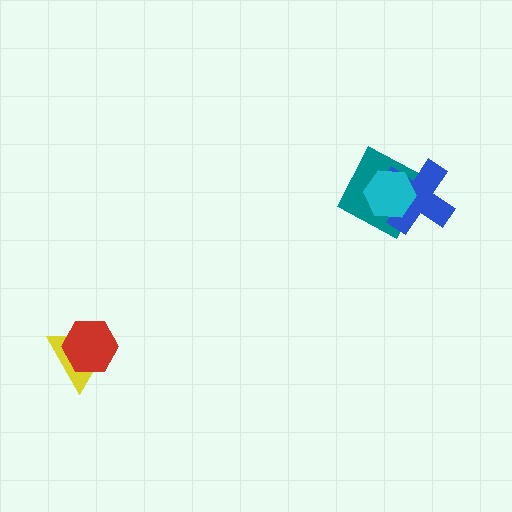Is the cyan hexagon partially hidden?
No, no other shape covers it.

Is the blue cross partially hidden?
Yes, it is partially covered by another shape.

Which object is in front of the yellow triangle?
The red hexagon is in front of the yellow triangle.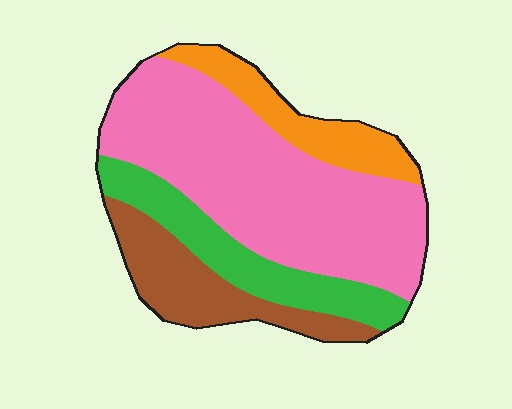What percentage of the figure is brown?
Brown covers 17% of the figure.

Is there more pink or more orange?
Pink.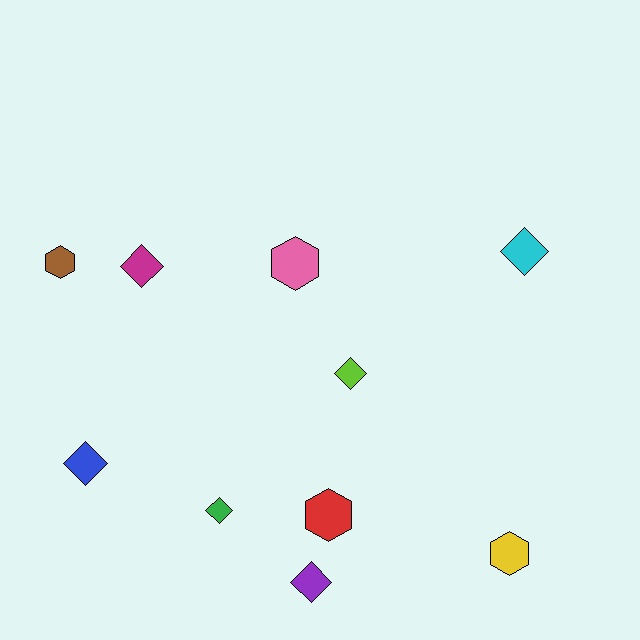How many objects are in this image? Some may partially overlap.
There are 10 objects.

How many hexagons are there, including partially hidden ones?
There are 4 hexagons.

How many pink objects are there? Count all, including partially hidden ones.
There is 1 pink object.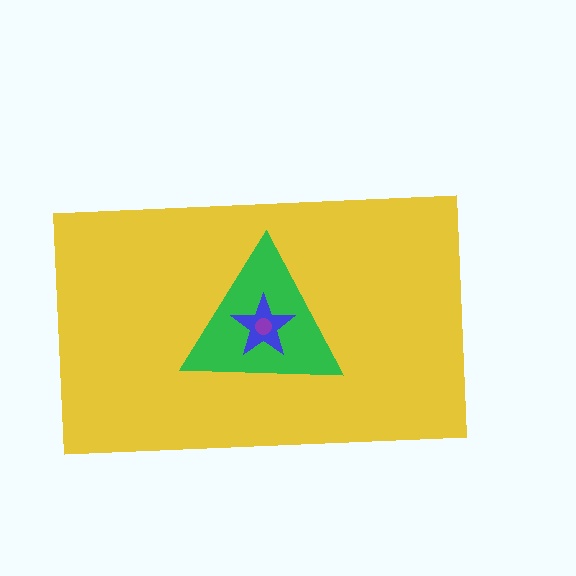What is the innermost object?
The purple circle.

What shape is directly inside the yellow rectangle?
The green triangle.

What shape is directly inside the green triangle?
The blue star.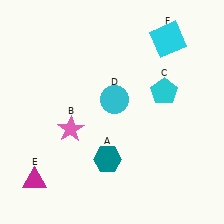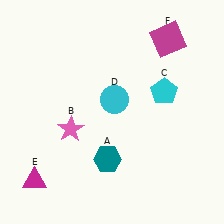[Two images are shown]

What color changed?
The square (F) changed from cyan in Image 1 to magenta in Image 2.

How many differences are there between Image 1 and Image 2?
There is 1 difference between the two images.